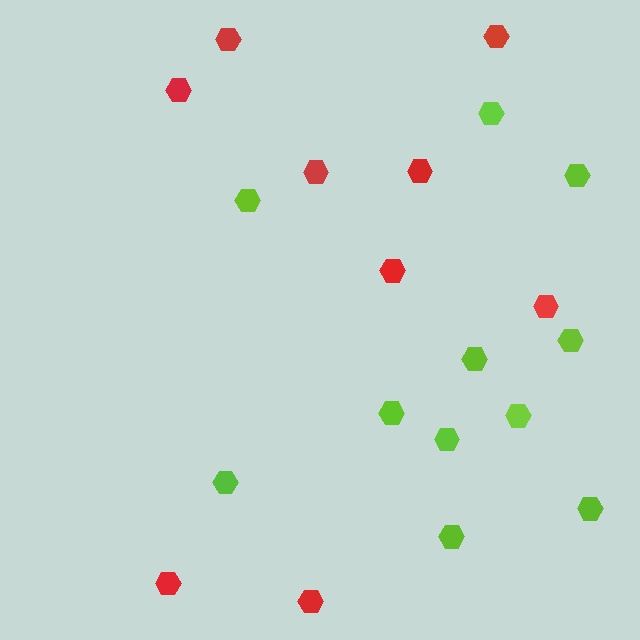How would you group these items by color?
There are 2 groups: one group of lime hexagons (11) and one group of red hexagons (9).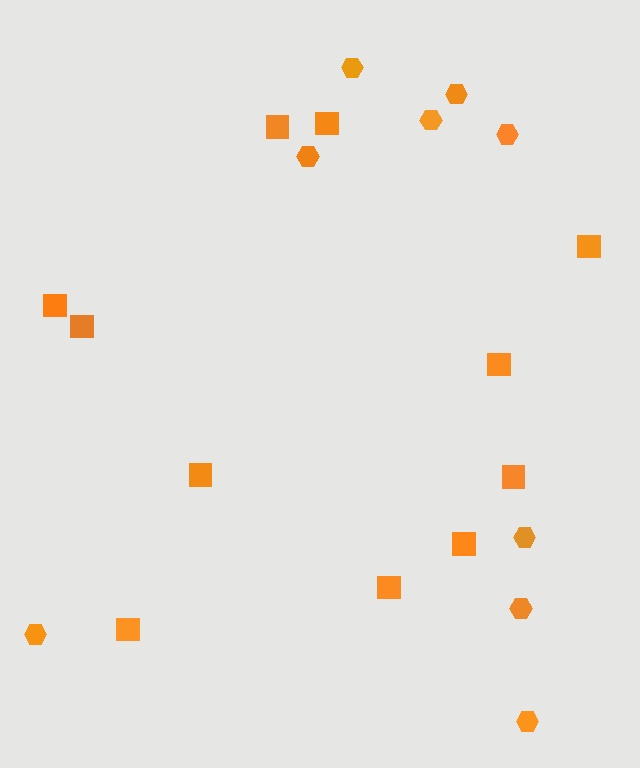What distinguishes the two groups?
There are 2 groups: one group of squares (11) and one group of hexagons (9).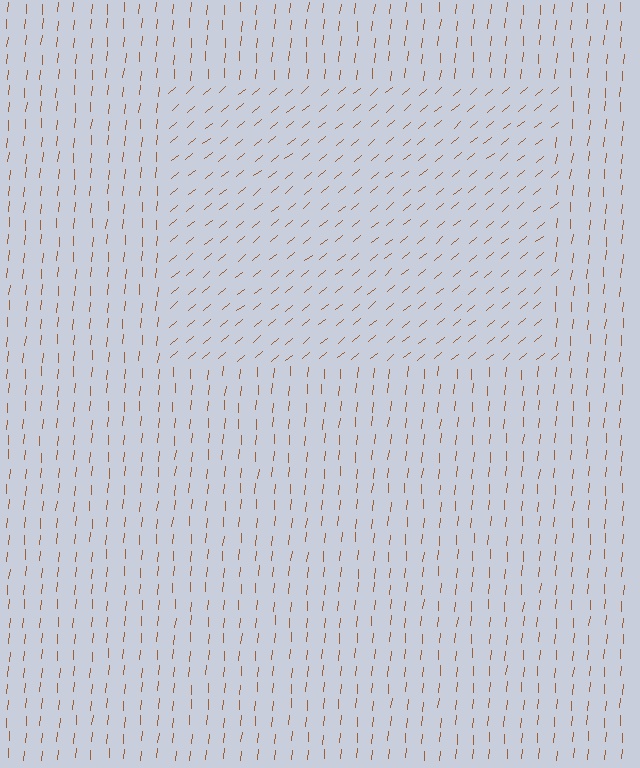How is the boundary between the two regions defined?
The boundary is defined purely by a change in line orientation (approximately 45 degrees difference). All lines are the same color and thickness.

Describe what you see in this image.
The image is filled with small brown line segments. A rectangle region in the image has lines oriented differently from the surrounding lines, creating a visible texture boundary.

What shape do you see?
I see a rectangle.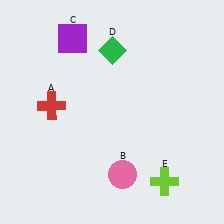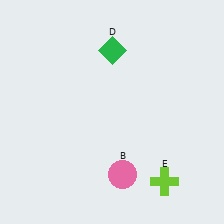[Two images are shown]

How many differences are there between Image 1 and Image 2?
There are 2 differences between the two images.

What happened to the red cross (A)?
The red cross (A) was removed in Image 2. It was in the top-left area of Image 1.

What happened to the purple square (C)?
The purple square (C) was removed in Image 2. It was in the top-left area of Image 1.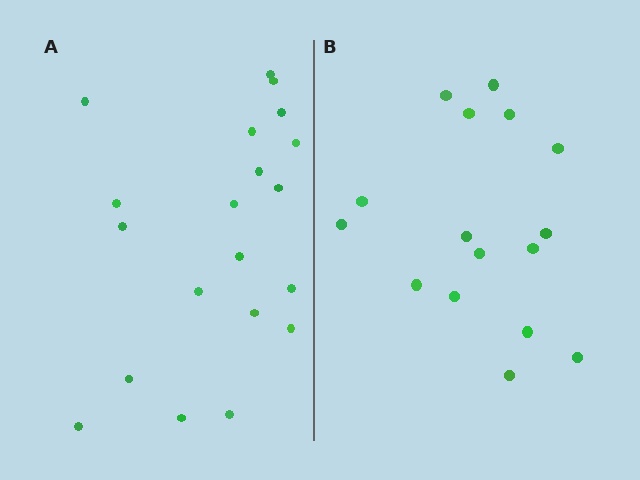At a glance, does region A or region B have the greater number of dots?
Region A (the left region) has more dots.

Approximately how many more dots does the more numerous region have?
Region A has about 4 more dots than region B.